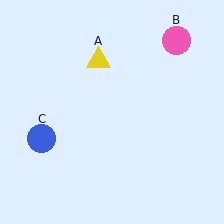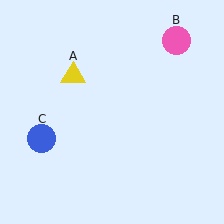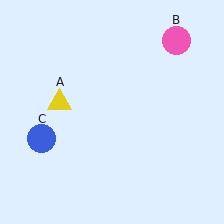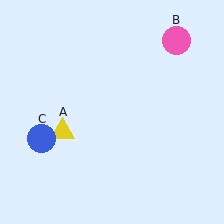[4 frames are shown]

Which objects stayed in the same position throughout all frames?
Pink circle (object B) and blue circle (object C) remained stationary.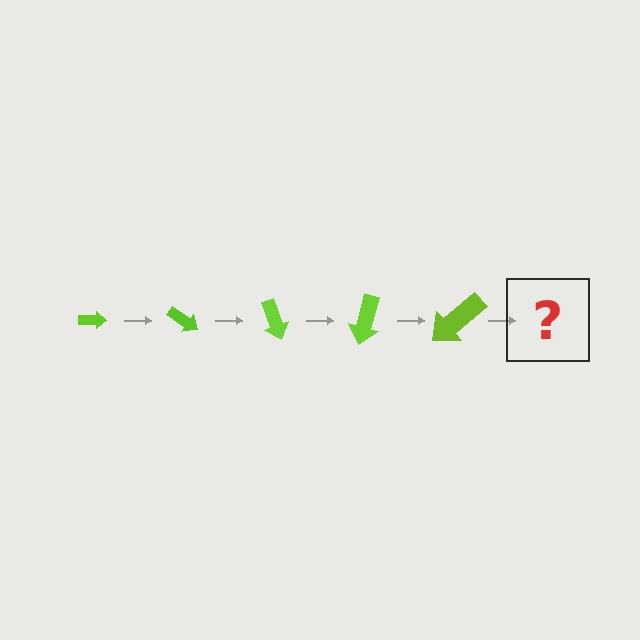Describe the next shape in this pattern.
It should be an arrow, larger than the previous one and rotated 175 degrees from the start.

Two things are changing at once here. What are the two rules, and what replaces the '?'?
The two rules are that the arrow grows larger each step and it rotates 35 degrees each step. The '?' should be an arrow, larger than the previous one and rotated 175 degrees from the start.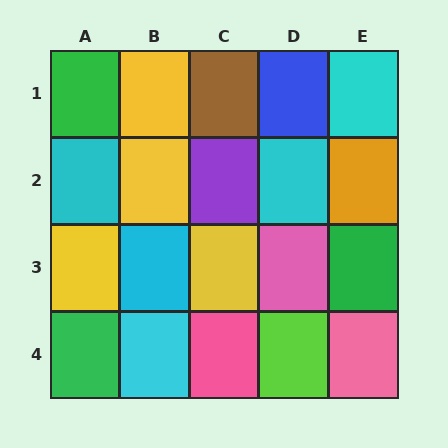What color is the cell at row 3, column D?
Pink.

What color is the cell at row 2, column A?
Cyan.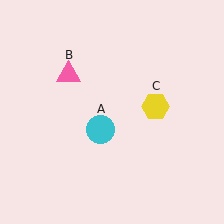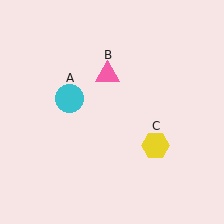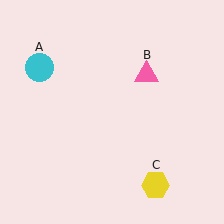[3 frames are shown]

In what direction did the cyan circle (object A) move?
The cyan circle (object A) moved up and to the left.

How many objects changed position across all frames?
3 objects changed position: cyan circle (object A), pink triangle (object B), yellow hexagon (object C).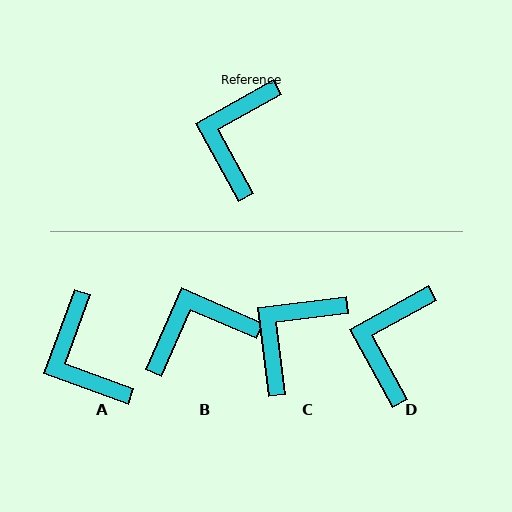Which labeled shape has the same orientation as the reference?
D.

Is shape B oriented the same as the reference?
No, it is off by about 52 degrees.